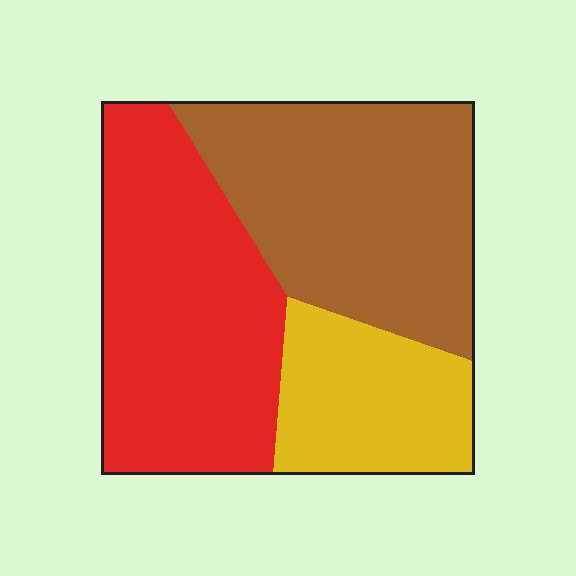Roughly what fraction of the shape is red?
Red covers around 40% of the shape.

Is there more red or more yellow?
Red.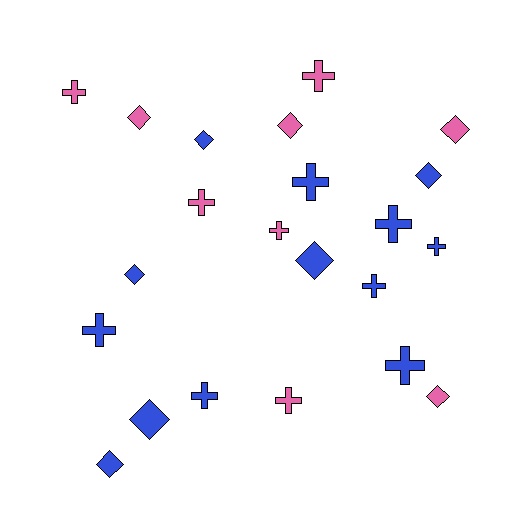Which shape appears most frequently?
Cross, with 12 objects.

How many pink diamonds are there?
There are 4 pink diamonds.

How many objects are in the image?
There are 22 objects.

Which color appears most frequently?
Blue, with 13 objects.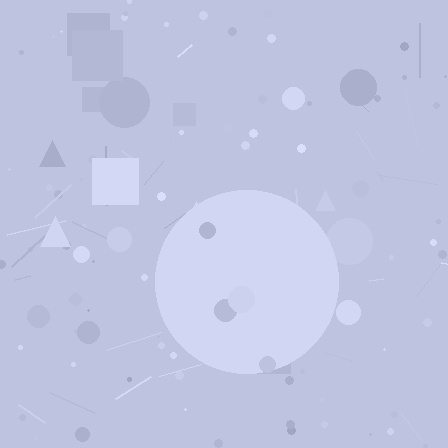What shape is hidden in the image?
A circle is hidden in the image.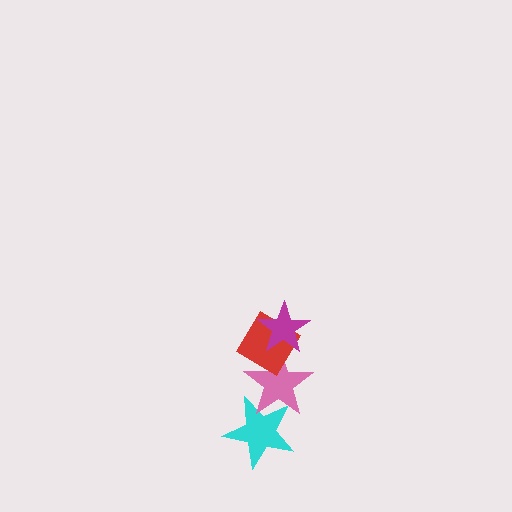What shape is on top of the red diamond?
The magenta star is on top of the red diamond.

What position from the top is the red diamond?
The red diamond is 2nd from the top.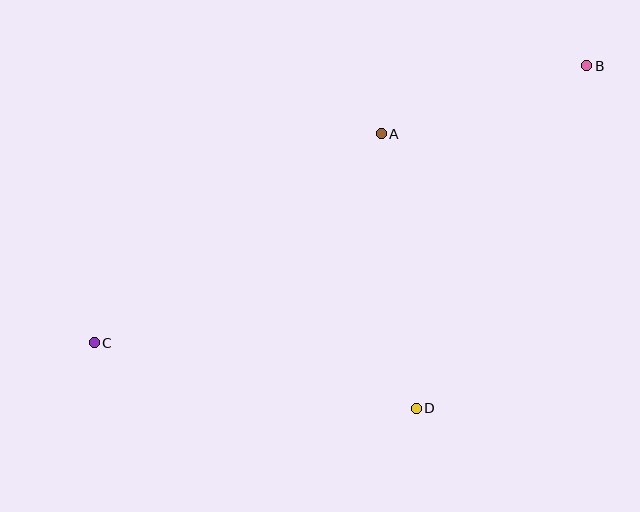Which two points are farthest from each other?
Points B and C are farthest from each other.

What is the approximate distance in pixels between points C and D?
The distance between C and D is approximately 329 pixels.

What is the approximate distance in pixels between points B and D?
The distance between B and D is approximately 383 pixels.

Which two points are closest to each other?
Points A and B are closest to each other.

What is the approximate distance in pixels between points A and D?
The distance between A and D is approximately 277 pixels.